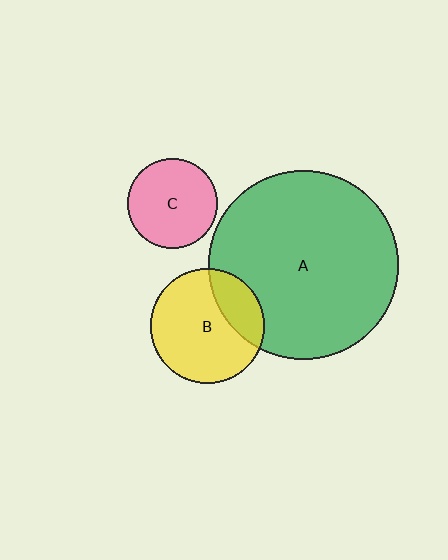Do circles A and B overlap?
Yes.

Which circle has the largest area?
Circle A (green).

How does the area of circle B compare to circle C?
Approximately 1.6 times.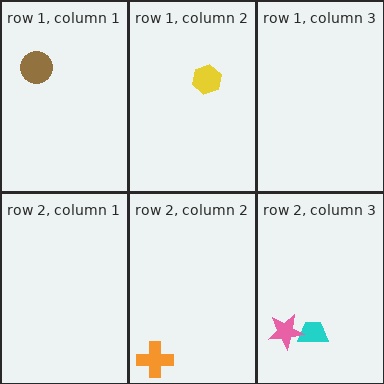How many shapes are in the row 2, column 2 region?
1.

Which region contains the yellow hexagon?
The row 1, column 2 region.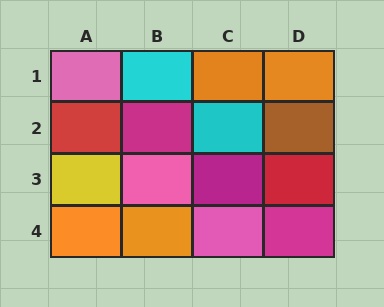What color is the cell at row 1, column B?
Cyan.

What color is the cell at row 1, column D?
Orange.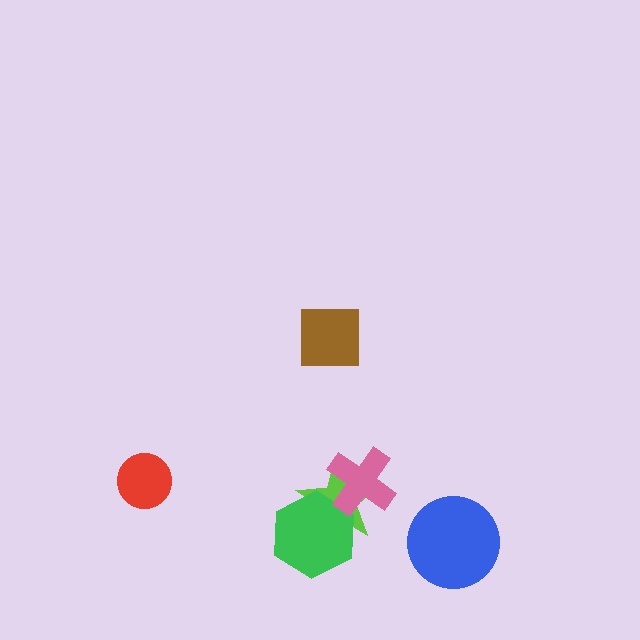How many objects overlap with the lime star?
2 objects overlap with the lime star.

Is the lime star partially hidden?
Yes, it is partially covered by another shape.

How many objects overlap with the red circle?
0 objects overlap with the red circle.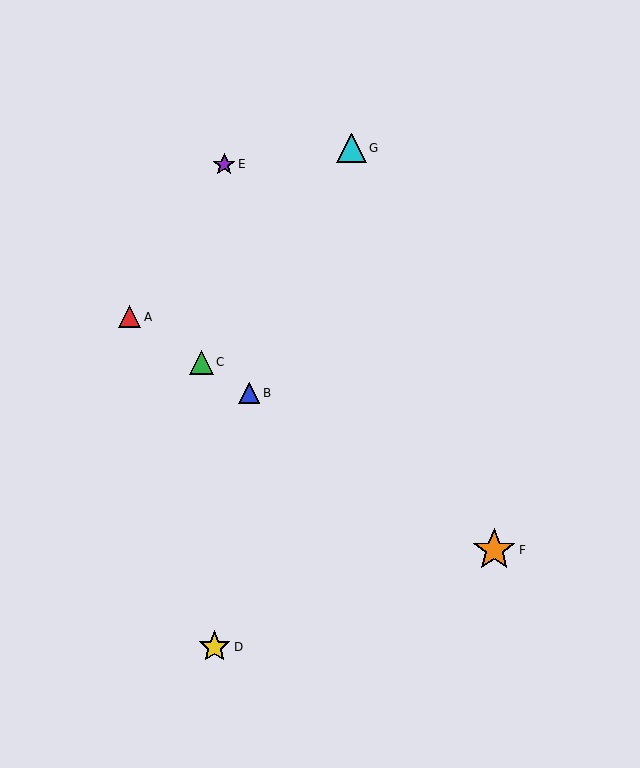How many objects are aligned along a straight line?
4 objects (A, B, C, F) are aligned along a straight line.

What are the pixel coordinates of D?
Object D is at (214, 647).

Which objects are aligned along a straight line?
Objects A, B, C, F are aligned along a straight line.